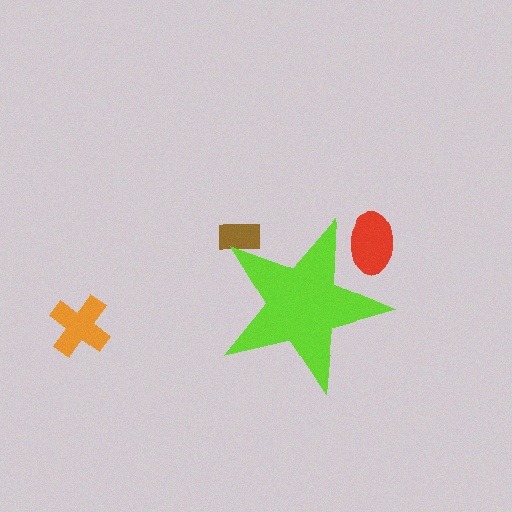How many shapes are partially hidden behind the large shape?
2 shapes are partially hidden.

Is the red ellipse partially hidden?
Yes, the red ellipse is partially hidden behind the lime star.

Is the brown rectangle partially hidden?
Yes, the brown rectangle is partially hidden behind the lime star.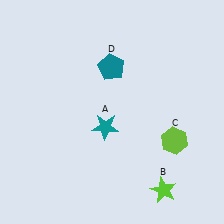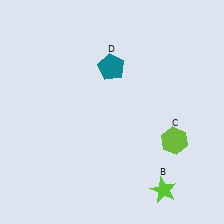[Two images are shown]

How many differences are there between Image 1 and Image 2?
There is 1 difference between the two images.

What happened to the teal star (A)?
The teal star (A) was removed in Image 2. It was in the bottom-left area of Image 1.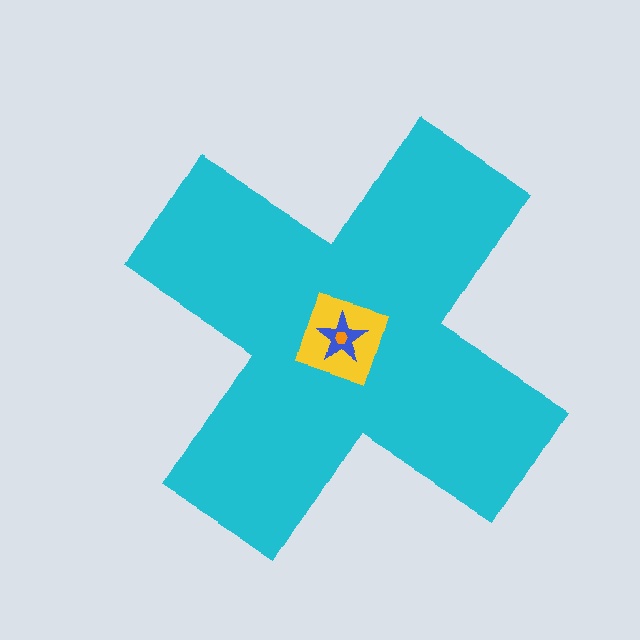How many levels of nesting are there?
4.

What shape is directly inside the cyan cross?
The yellow diamond.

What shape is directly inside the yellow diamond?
The blue star.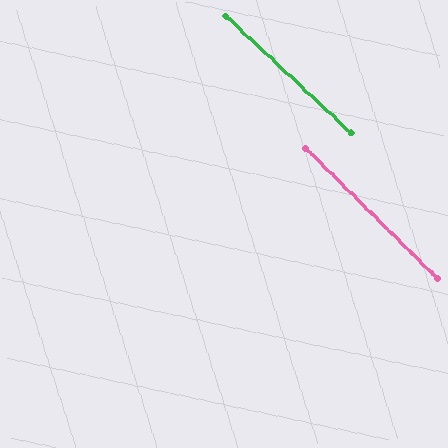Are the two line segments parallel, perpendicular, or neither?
Parallel — their directions differ by only 1.5°.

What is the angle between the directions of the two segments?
Approximately 2 degrees.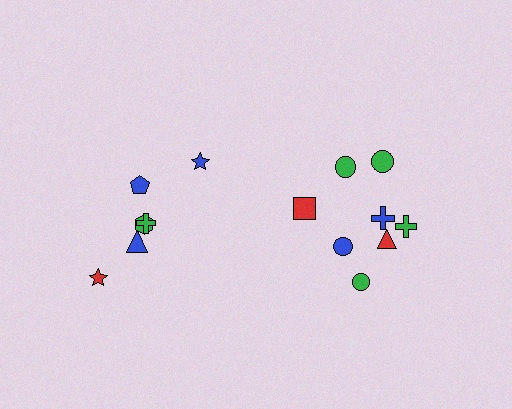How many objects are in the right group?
There are 8 objects.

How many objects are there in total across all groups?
There are 14 objects.